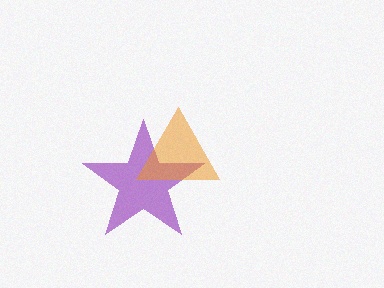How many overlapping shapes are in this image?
There are 2 overlapping shapes in the image.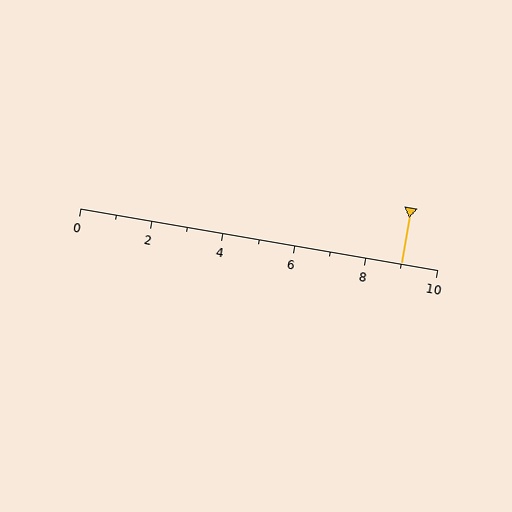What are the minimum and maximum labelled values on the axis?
The axis runs from 0 to 10.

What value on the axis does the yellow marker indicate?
The marker indicates approximately 9.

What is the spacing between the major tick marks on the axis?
The major ticks are spaced 2 apart.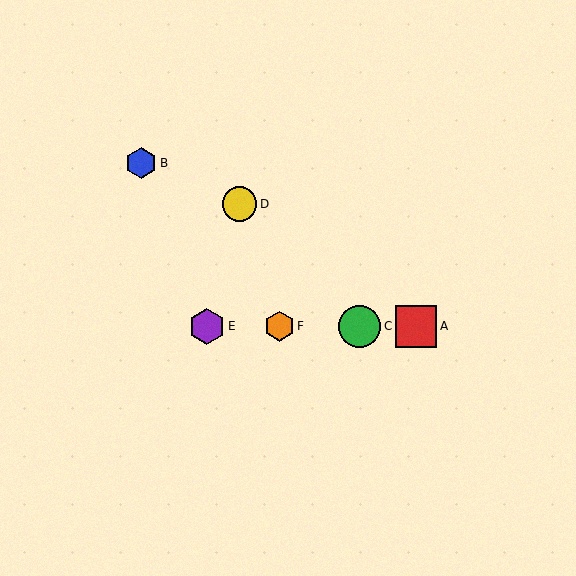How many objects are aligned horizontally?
4 objects (A, C, E, F) are aligned horizontally.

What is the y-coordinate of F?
Object F is at y≈326.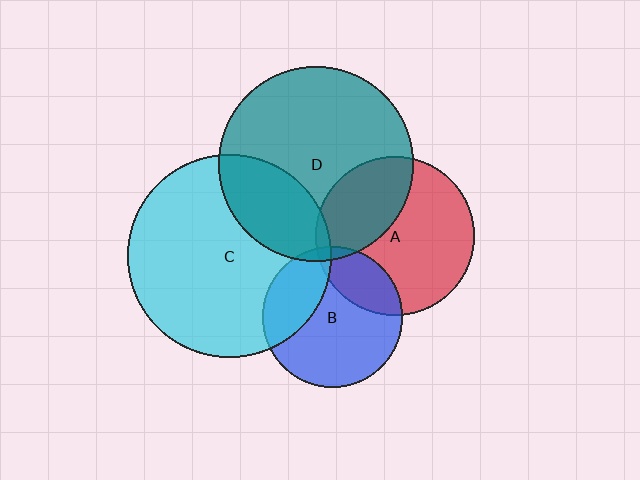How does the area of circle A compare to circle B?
Approximately 1.3 times.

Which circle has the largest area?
Circle C (cyan).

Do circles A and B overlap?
Yes.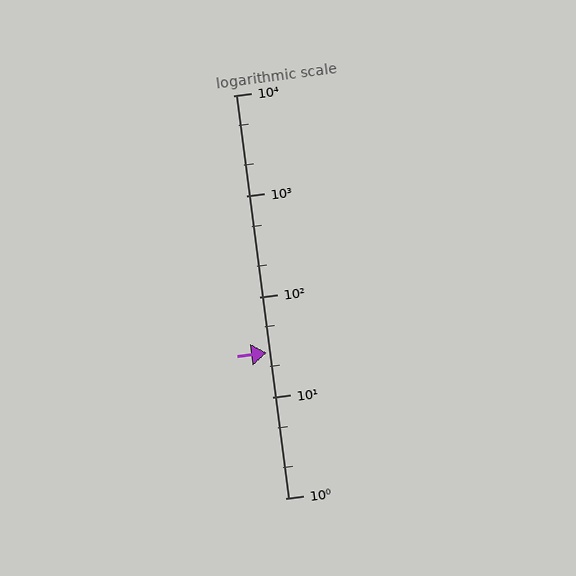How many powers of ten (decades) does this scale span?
The scale spans 4 decades, from 1 to 10000.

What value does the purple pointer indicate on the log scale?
The pointer indicates approximately 28.